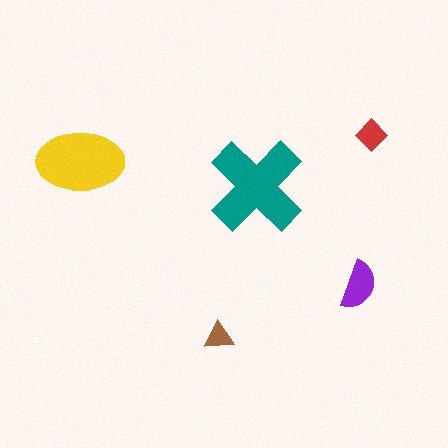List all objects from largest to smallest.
The teal cross, the yellow ellipse, the purple semicircle, the red diamond, the brown triangle.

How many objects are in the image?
There are 5 objects in the image.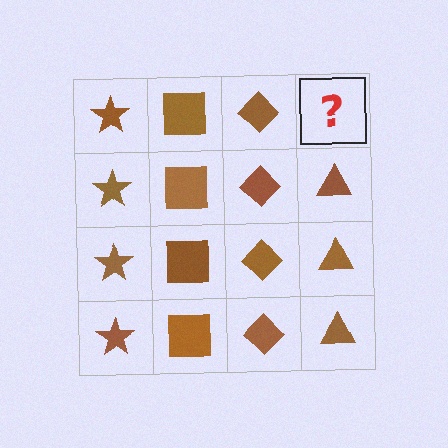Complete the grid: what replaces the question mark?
The question mark should be replaced with a brown triangle.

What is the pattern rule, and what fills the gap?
The rule is that each column has a consistent shape. The gap should be filled with a brown triangle.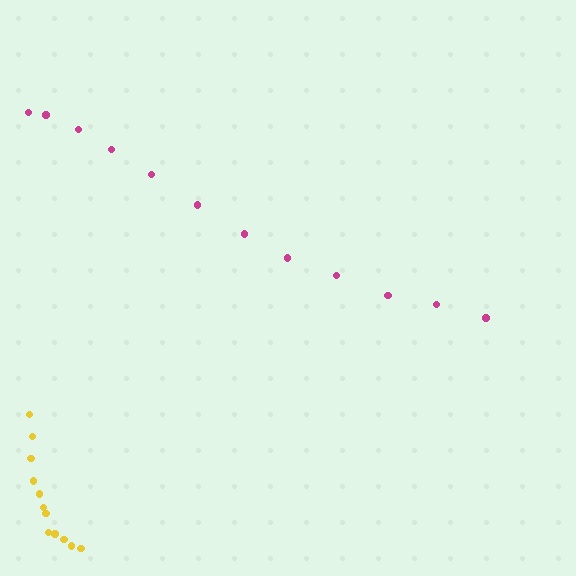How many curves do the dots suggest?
There are 2 distinct paths.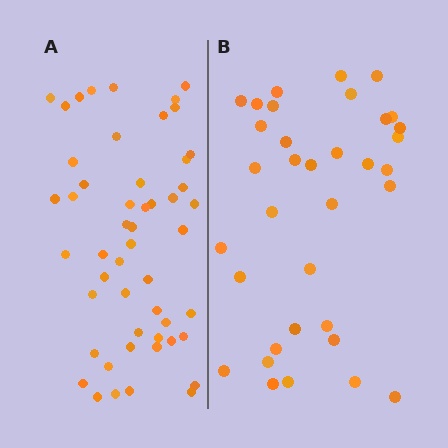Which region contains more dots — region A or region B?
Region A (the left region) has more dots.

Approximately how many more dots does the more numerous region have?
Region A has approximately 15 more dots than region B.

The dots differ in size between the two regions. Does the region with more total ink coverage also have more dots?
No. Region B has more total ink coverage because its dots are larger, but region A actually contains more individual dots. Total area can be misleading — the number of items is what matters here.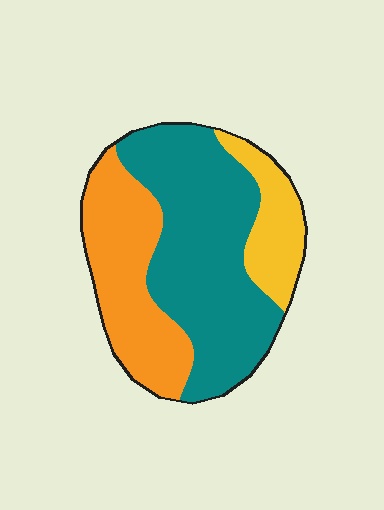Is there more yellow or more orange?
Orange.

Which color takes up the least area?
Yellow, at roughly 15%.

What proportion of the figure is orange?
Orange takes up about one third (1/3) of the figure.